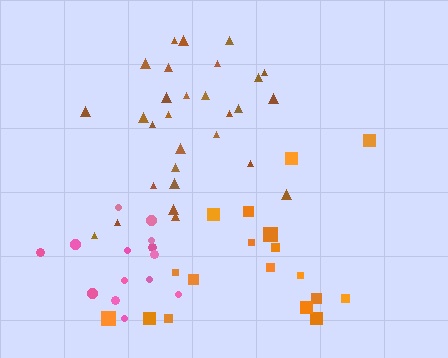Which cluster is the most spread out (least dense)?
Orange.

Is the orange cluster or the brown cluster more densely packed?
Brown.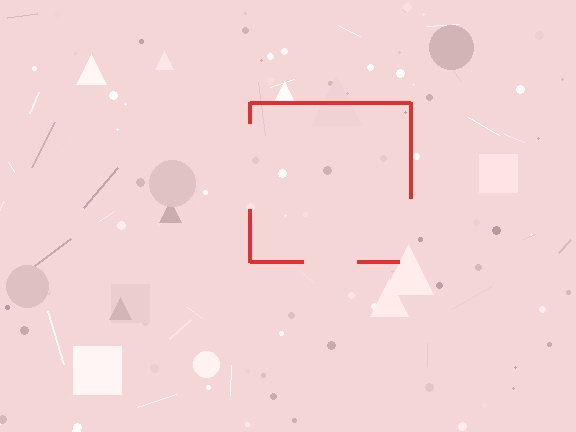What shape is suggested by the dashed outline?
The dashed outline suggests a square.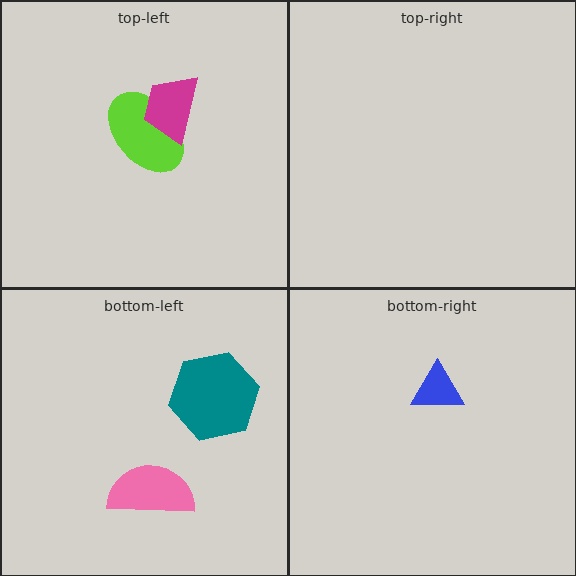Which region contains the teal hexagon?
The bottom-left region.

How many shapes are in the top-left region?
2.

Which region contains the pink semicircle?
The bottom-left region.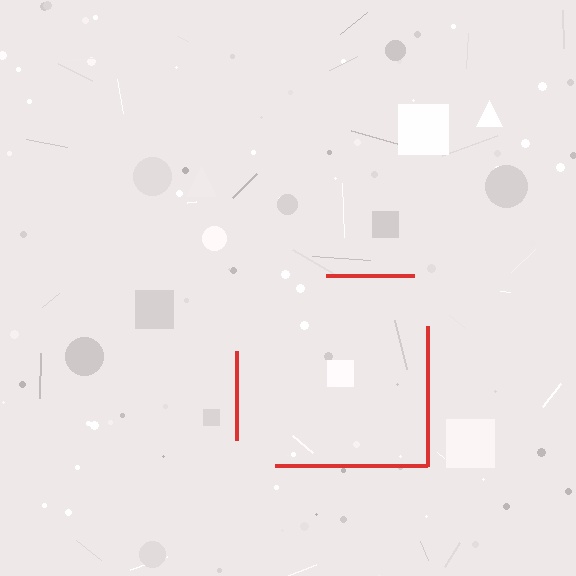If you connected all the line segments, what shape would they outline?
They would outline a square.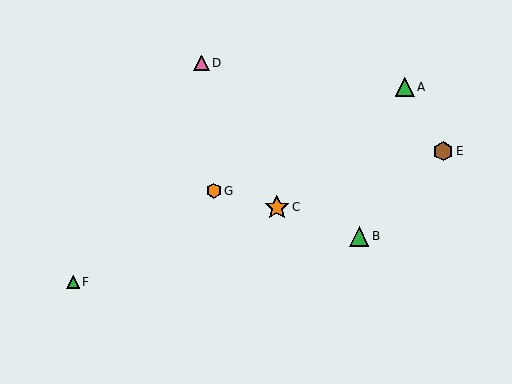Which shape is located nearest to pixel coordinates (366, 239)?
The green triangle (labeled B) at (359, 236) is nearest to that location.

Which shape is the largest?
The orange star (labeled C) is the largest.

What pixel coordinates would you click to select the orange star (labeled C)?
Click at (277, 207) to select the orange star C.